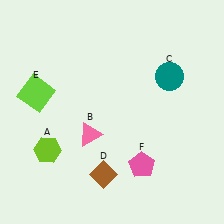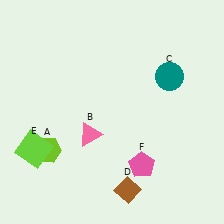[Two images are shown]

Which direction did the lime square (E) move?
The lime square (E) moved down.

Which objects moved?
The objects that moved are: the brown diamond (D), the lime square (E).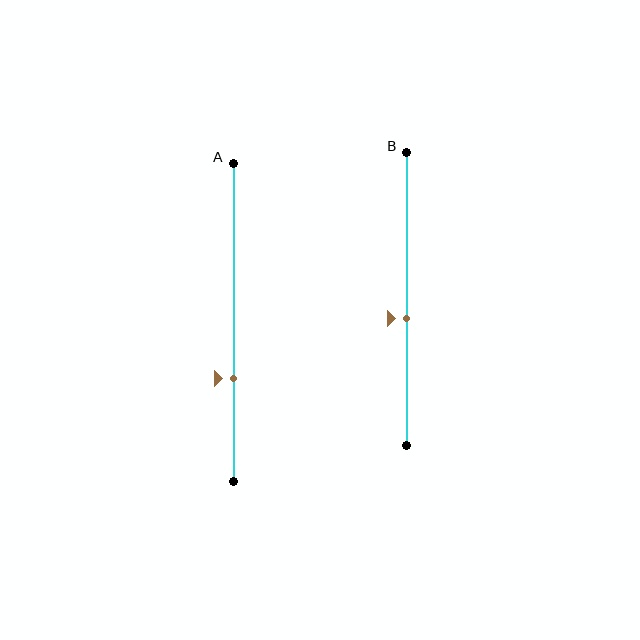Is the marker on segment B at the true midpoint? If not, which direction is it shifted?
No, the marker on segment B is shifted downward by about 7% of the segment length.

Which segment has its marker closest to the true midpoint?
Segment B has its marker closest to the true midpoint.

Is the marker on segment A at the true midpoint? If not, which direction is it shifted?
No, the marker on segment A is shifted downward by about 18% of the segment length.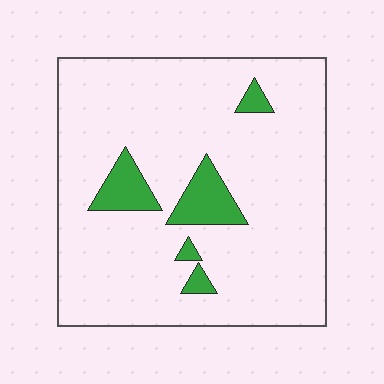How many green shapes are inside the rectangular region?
5.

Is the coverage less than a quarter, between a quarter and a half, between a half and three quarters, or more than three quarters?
Less than a quarter.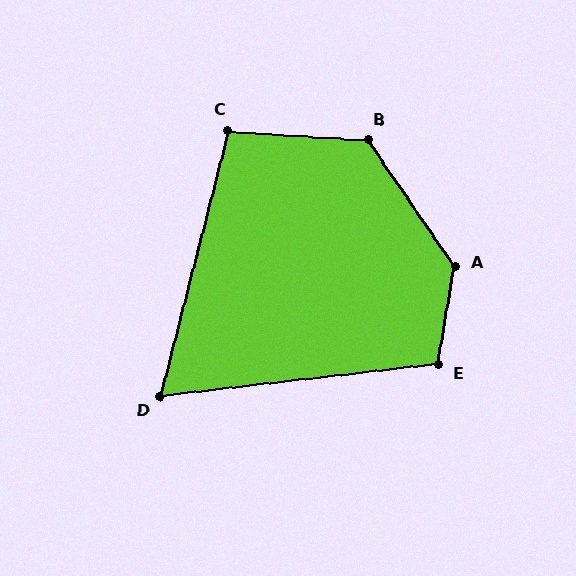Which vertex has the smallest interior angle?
D, at approximately 69 degrees.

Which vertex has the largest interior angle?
A, at approximately 136 degrees.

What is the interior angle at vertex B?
Approximately 128 degrees (obtuse).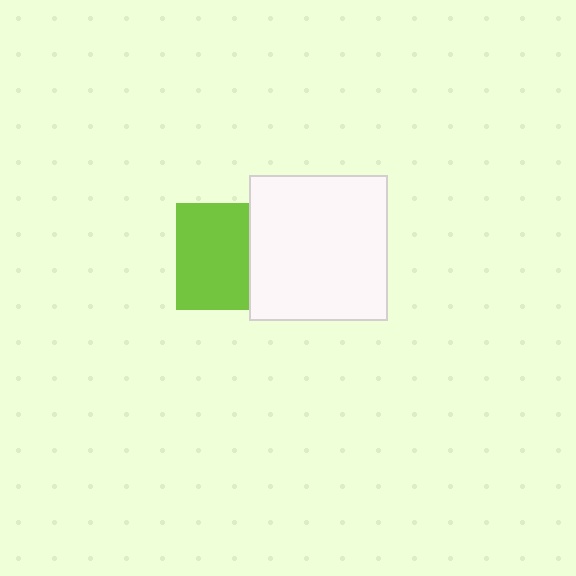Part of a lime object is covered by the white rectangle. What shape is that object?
It is a square.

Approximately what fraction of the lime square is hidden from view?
Roughly 30% of the lime square is hidden behind the white rectangle.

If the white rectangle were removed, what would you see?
You would see the complete lime square.